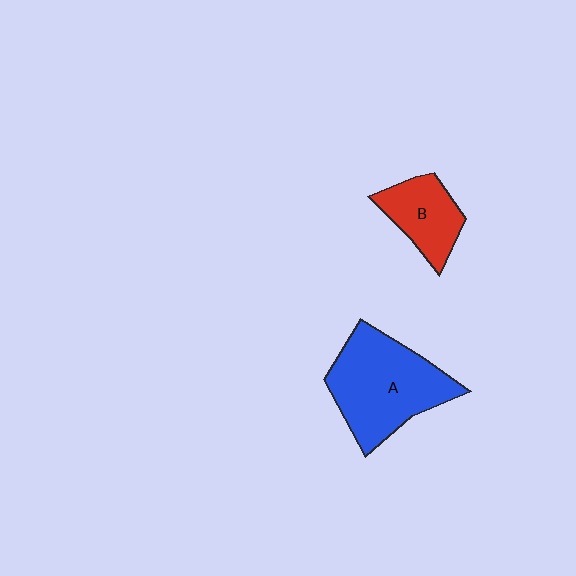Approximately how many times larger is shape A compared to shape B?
Approximately 1.9 times.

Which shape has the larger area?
Shape A (blue).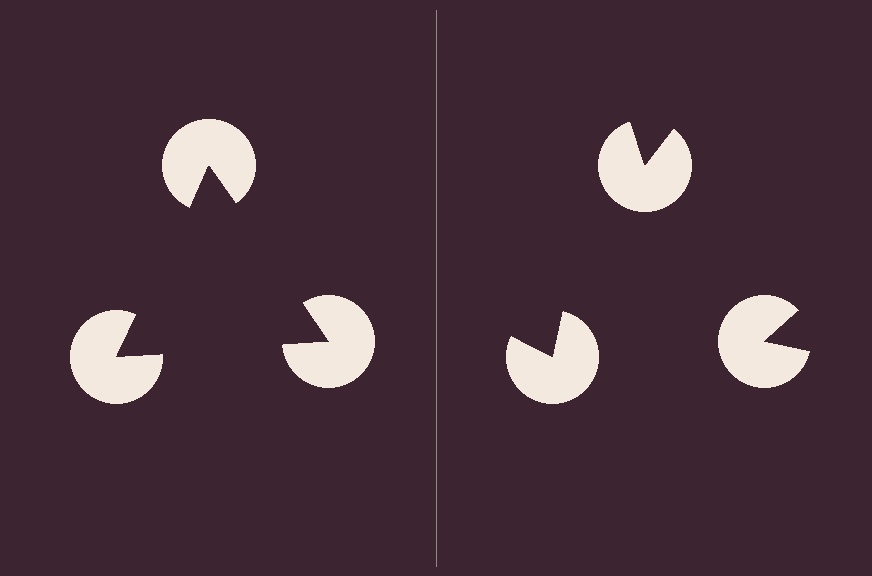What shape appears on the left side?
An illusory triangle.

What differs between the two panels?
The pac-man discs are positioned identically on both sides; only the wedge orientations differ. On the left they align to a triangle; on the right they are misaligned.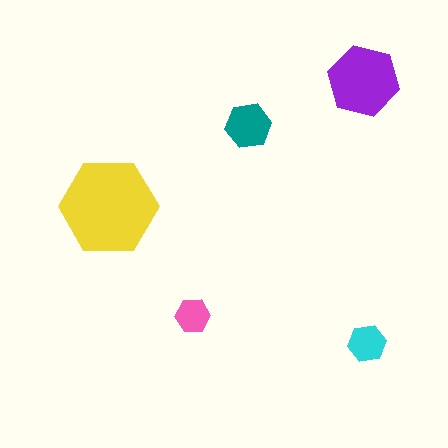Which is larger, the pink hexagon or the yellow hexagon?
The yellow one.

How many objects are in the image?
There are 5 objects in the image.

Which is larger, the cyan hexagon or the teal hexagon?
The teal one.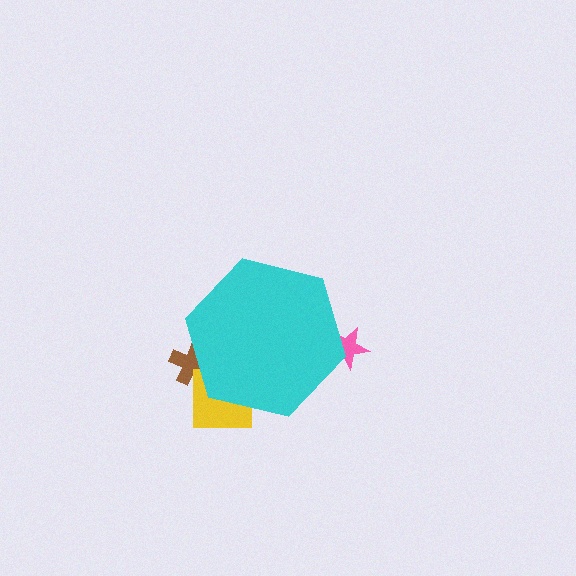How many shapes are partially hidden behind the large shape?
3 shapes are partially hidden.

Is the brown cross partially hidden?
Yes, the brown cross is partially hidden behind the cyan hexagon.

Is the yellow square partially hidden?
Yes, the yellow square is partially hidden behind the cyan hexagon.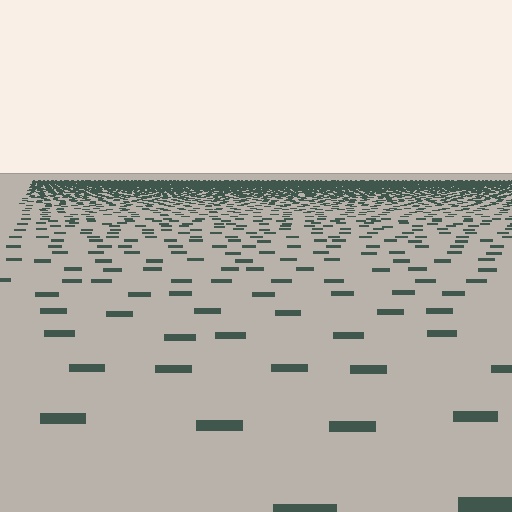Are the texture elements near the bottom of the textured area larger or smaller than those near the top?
Larger. Near the bottom, elements are closer to the viewer and appear at a bigger on-screen size.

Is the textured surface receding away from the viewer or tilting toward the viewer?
The surface is receding away from the viewer. Texture elements get smaller and denser toward the top.